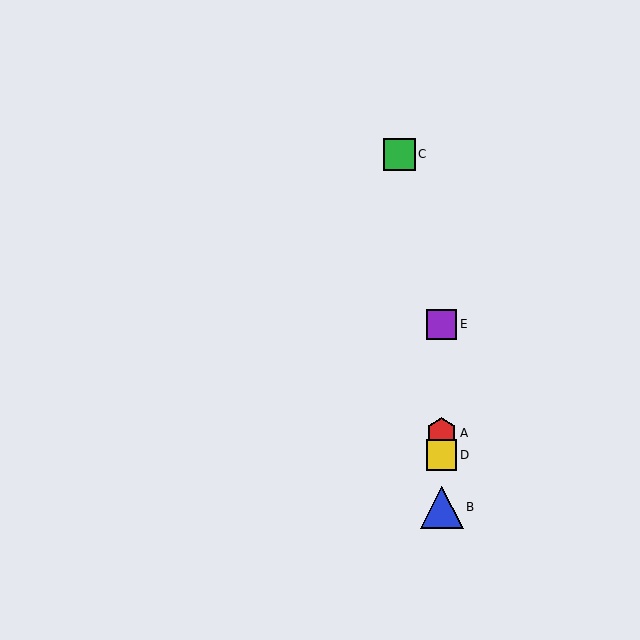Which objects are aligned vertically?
Objects A, B, D, E are aligned vertically.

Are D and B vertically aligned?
Yes, both are at x≈442.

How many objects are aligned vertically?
4 objects (A, B, D, E) are aligned vertically.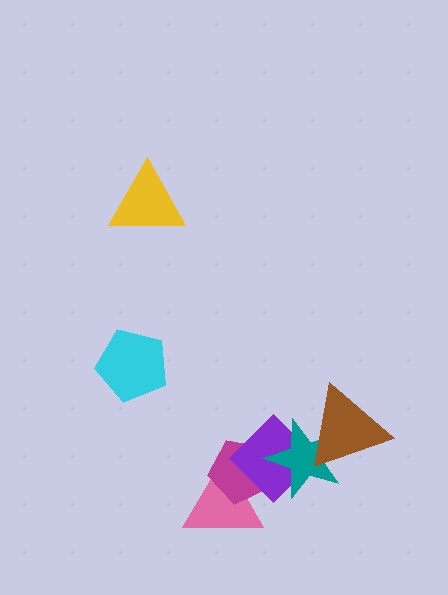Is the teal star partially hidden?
Yes, it is partially covered by another shape.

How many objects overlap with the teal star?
3 objects overlap with the teal star.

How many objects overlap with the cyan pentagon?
0 objects overlap with the cyan pentagon.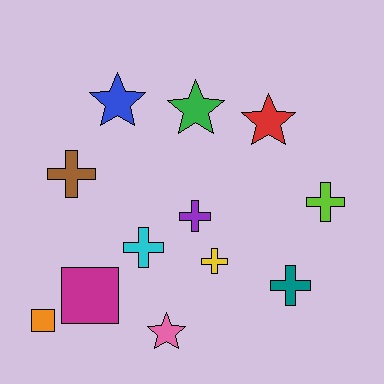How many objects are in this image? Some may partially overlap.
There are 12 objects.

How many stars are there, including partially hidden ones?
There are 4 stars.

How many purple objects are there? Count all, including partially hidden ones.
There is 1 purple object.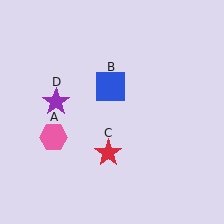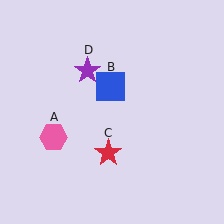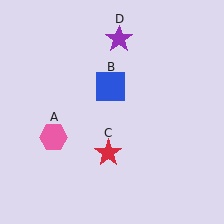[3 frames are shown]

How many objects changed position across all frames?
1 object changed position: purple star (object D).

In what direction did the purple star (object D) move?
The purple star (object D) moved up and to the right.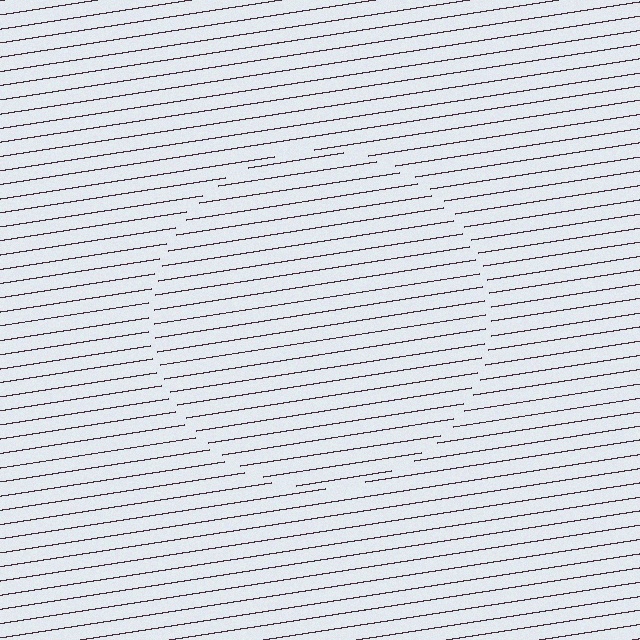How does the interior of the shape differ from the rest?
The interior of the shape contains the same grating, shifted by half a period — the contour is defined by the phase discontinuity where line-ends from the inner and outer gratings abut.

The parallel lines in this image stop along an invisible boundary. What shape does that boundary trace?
An illusory circle. The interior of the shape contains the same grating, shifted by half a period — the contour is defined by the phase discontinuity where line-ends from the inner and outer gratings abut.